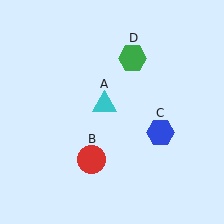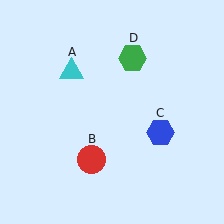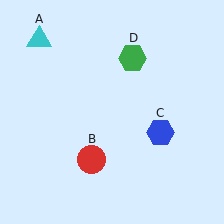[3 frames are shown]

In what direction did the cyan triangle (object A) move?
The cyan triangle (object A) moved up and to the left.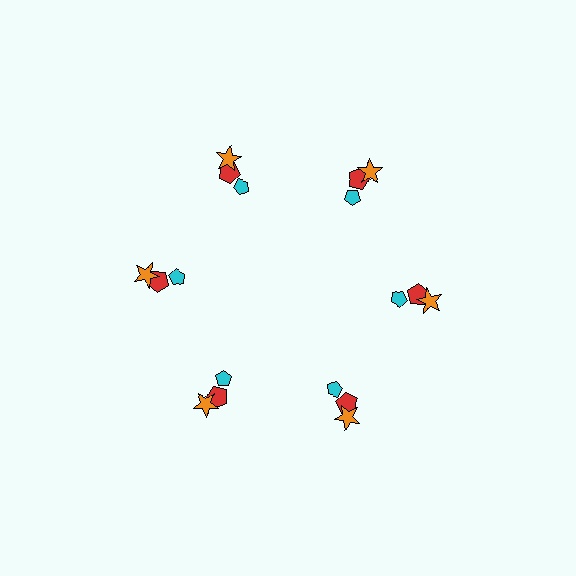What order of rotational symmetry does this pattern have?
This pattern has 6-fold rotational symmetry.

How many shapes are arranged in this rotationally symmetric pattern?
There are 18 shapes, arranged in 6 groups of 3.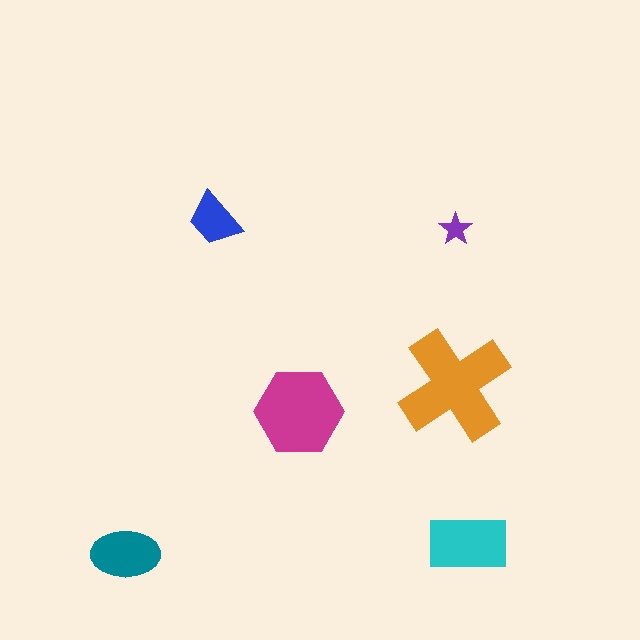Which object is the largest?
The orange cross.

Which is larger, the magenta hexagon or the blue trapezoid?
The magenta hexagon.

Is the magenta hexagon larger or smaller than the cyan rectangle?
Larger.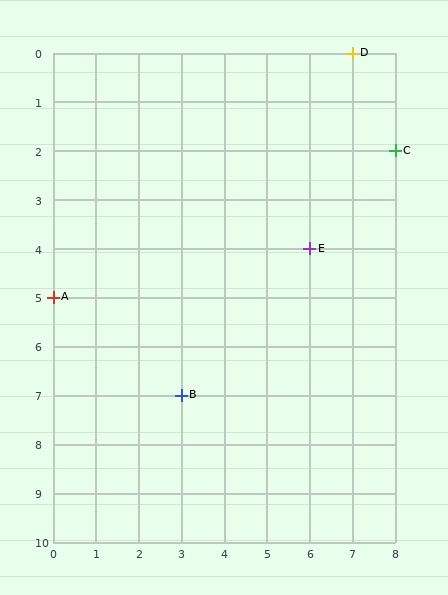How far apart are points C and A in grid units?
Points C and A are 8 columns and 3 rows apart (about 8.5 grid units diagonally).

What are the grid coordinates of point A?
Point A is at grid coordinates (0, 5).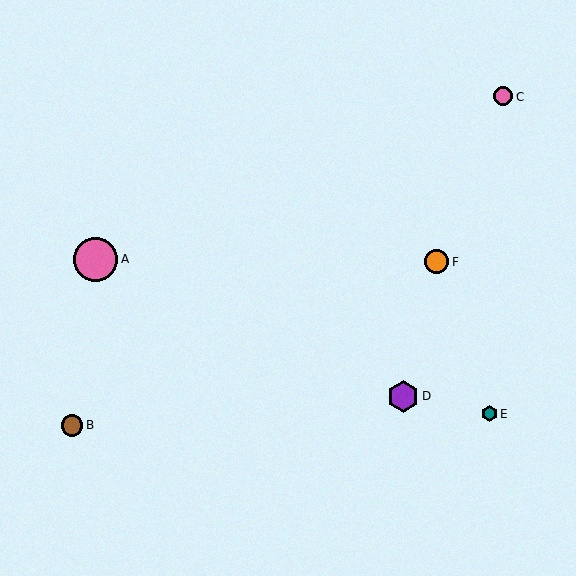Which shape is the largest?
The pink circle (labeled A) is the largest.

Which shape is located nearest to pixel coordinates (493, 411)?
The teal hexagon (labeled E) at (490, 414) is nearest to that location.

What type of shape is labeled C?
Shape C is a pink circle.